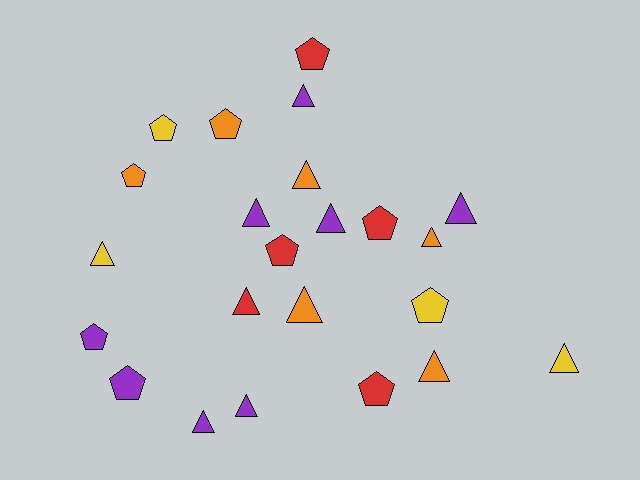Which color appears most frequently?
Purple, with 8 objects.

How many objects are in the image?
There are 23 objects.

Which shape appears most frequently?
Triangle, with 13 objects.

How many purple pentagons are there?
There are 2 purple pentagons.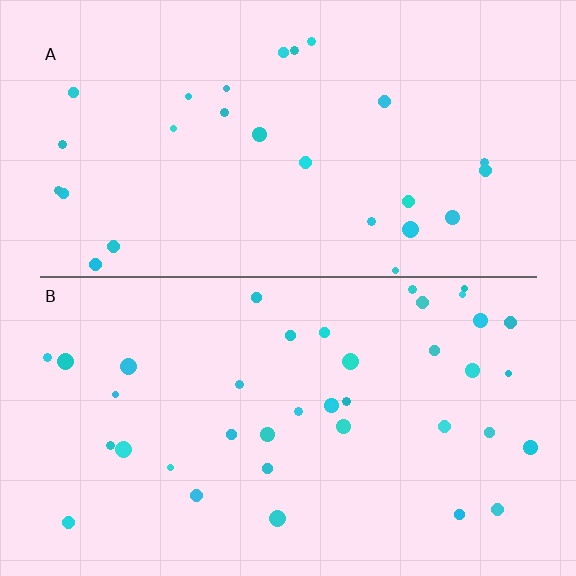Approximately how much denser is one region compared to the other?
Approximately 1.5× — region B over region A.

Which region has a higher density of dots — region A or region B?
B (the bottom).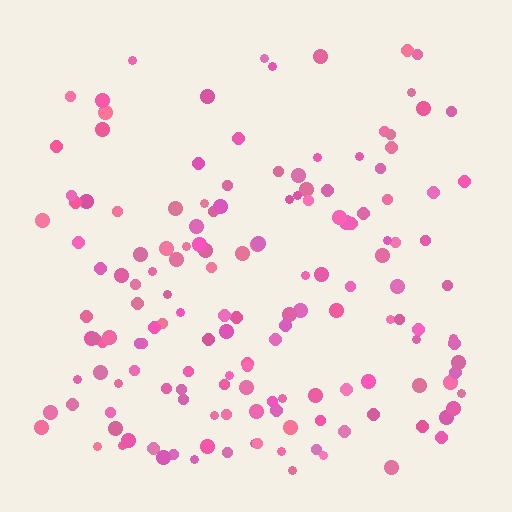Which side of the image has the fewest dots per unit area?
The top.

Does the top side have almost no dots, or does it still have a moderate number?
Still a moderate number, just noticeably fewer than the bottom.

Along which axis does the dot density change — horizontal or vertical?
Vertical.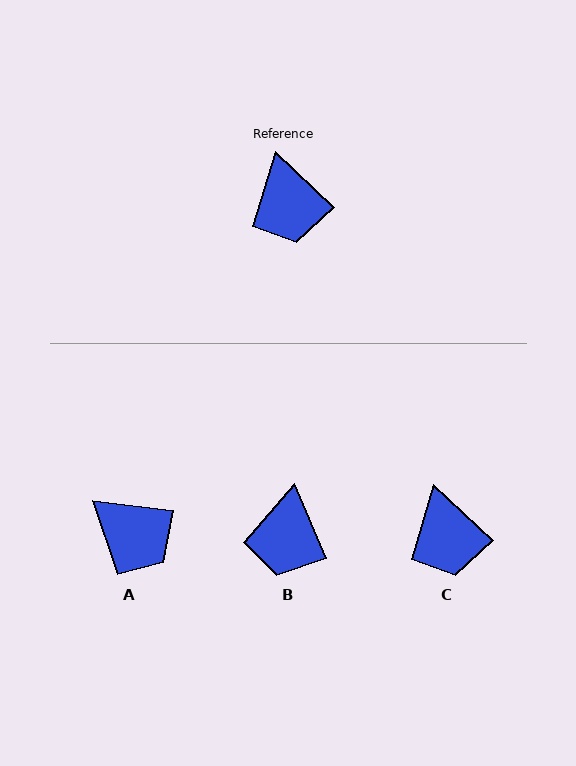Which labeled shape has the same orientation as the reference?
C.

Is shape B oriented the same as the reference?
No, it is off by about 24 degrees.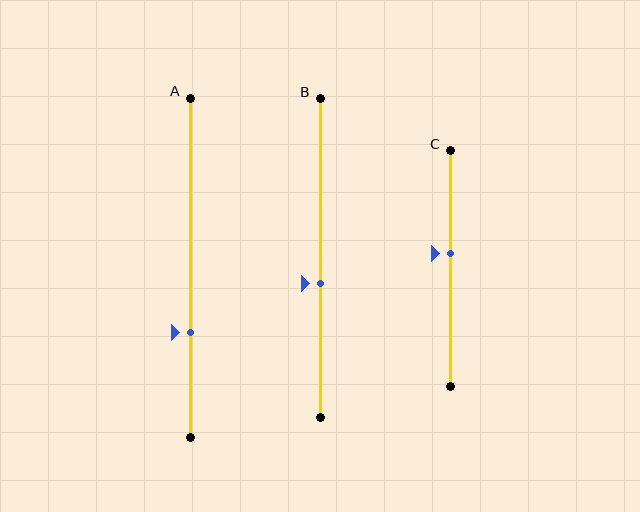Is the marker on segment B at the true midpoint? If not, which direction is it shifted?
No, the marker on segment B is shifted downward by about 8% of the segment length.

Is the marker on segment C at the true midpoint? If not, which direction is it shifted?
No, the marker on segment C is shifted upward by about 7% of the segment length.